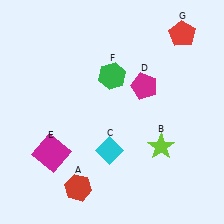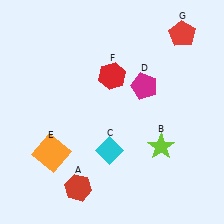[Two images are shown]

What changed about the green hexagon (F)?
In Image 1, F is green. In Image 2, it changed to red.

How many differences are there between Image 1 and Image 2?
There are 2 differences between the two images.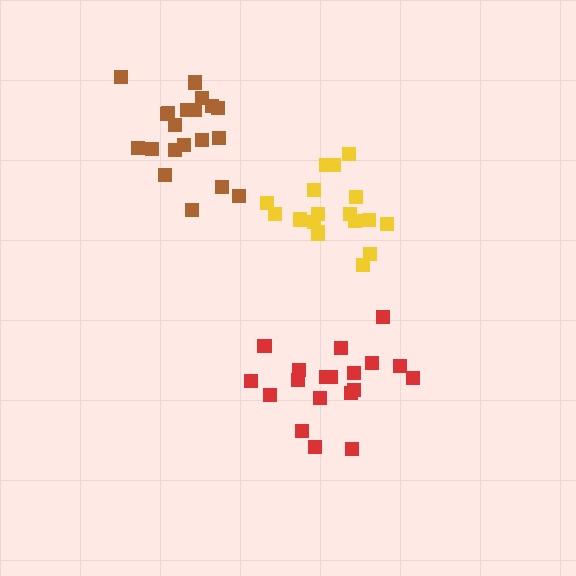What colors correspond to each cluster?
The clusters are colored: red, yellow, brown.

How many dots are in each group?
Group 1: 20 dots, Group 2: 18 dots, Group 3: 20 dots (58 total).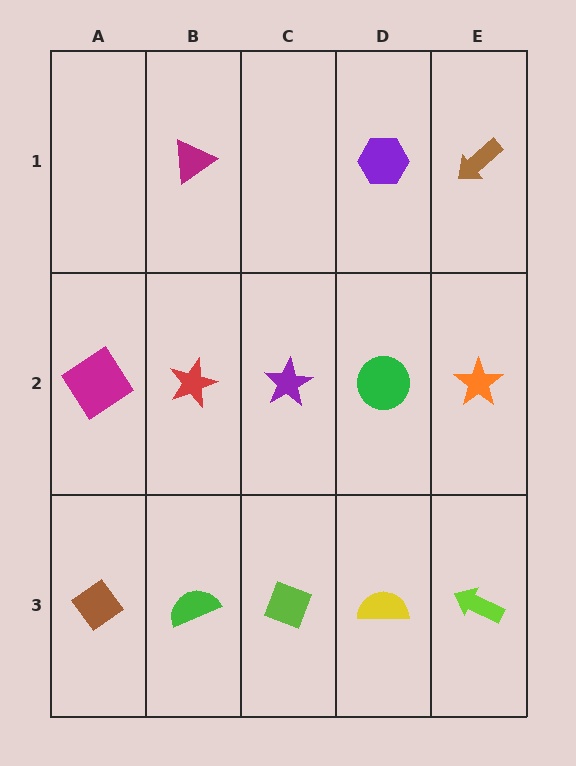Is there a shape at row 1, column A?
No, that cell is empty.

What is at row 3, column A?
A brown diamond.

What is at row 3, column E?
A lime arrow.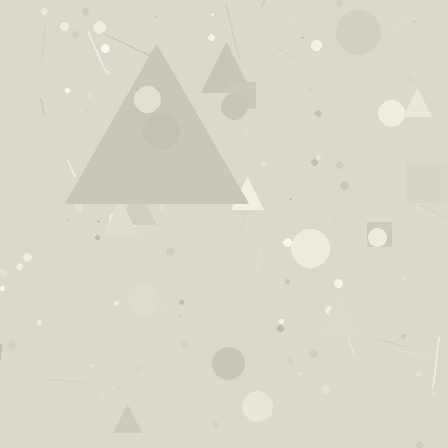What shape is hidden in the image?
A triangle is hidden in the image.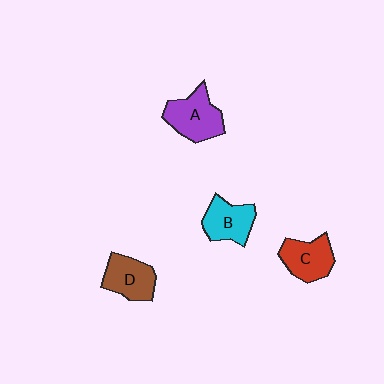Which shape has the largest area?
Shape A (purple).